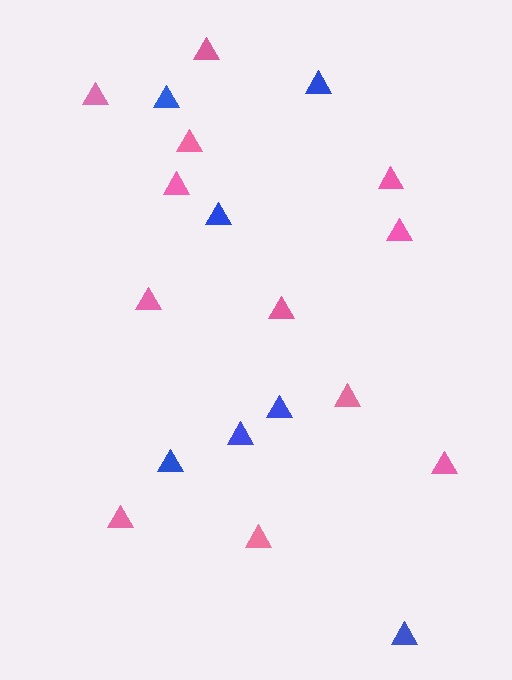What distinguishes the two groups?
There are 2 groups: one group of blue triangles (7) and one group of pink triangles (12).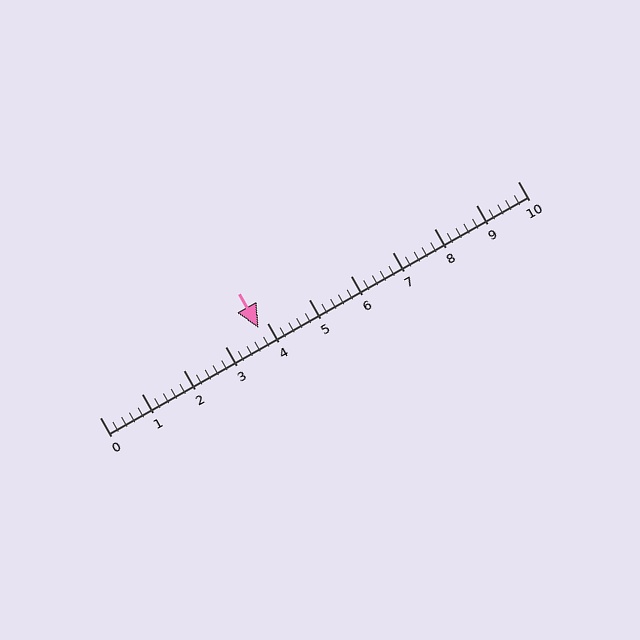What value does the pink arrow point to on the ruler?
The pink arrow points to approximately 3.8.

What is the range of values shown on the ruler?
The ruler shows values from 0 to 10.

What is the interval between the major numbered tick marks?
The major tick marks are spaced 1 units apart.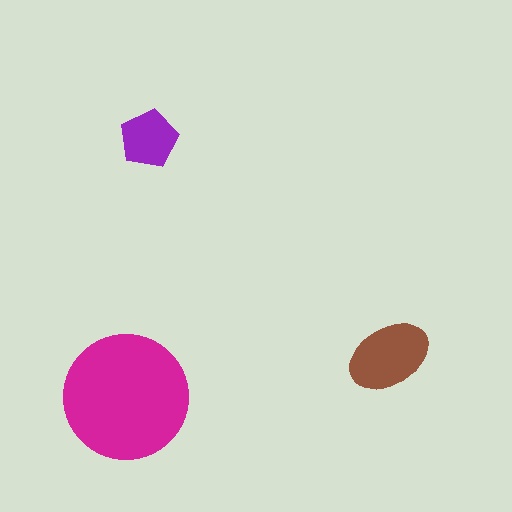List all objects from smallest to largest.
The purple pentagon, the brown ellipse, the magenta circle.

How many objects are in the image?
There are 3 objects in the image.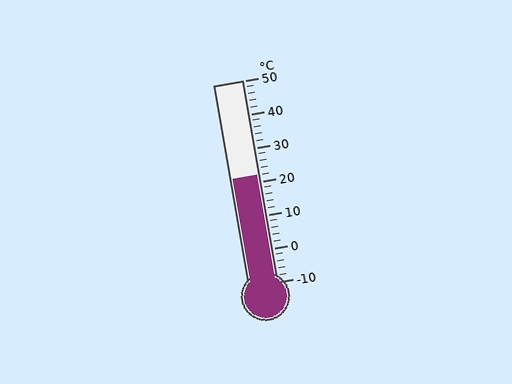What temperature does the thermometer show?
The thermometer shows approximately 22°C.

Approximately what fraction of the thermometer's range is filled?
The thermometer is filled to approximately 55% of its range.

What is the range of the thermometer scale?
The thermometer scale ranges from -10°C to 50°C.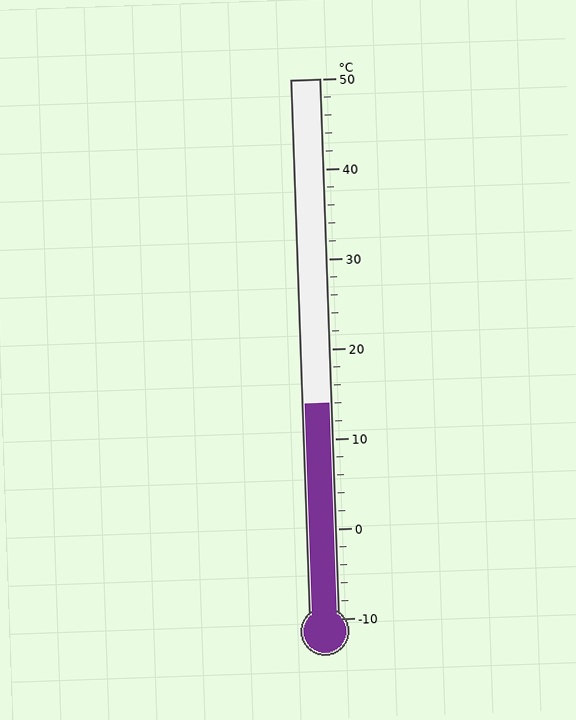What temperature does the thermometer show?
The thermometer shows approximately 14°C.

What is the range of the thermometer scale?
The thermometer scale ranges from -10°C to 50°C.